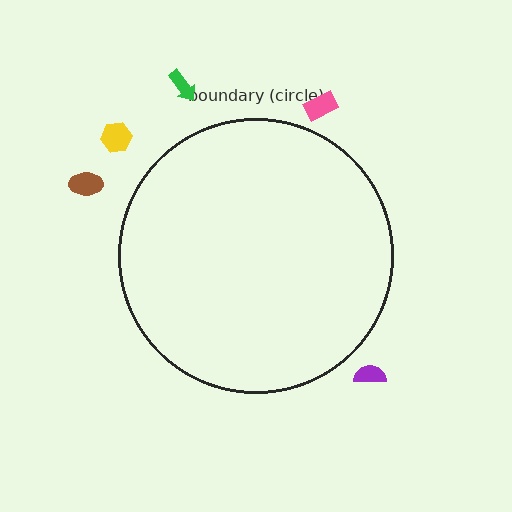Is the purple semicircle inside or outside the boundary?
Outside.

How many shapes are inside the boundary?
0 inside, 5 outside.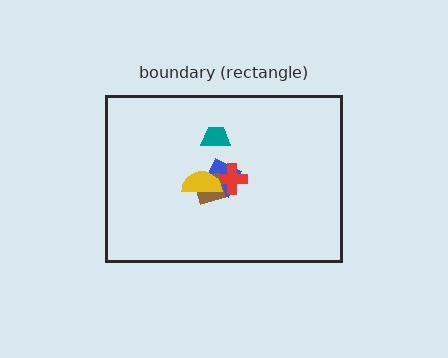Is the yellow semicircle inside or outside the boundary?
Inside.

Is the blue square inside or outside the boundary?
Inside.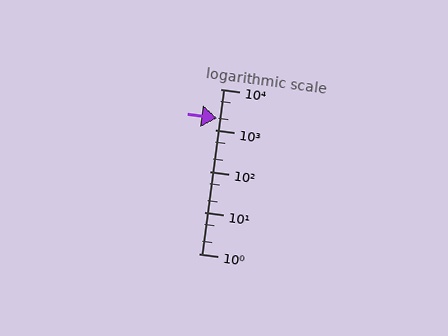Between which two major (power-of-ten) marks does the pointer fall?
The pointer is between 1000 and 10000.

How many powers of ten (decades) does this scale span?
The scale spans 4 decades, from 1 to 10000.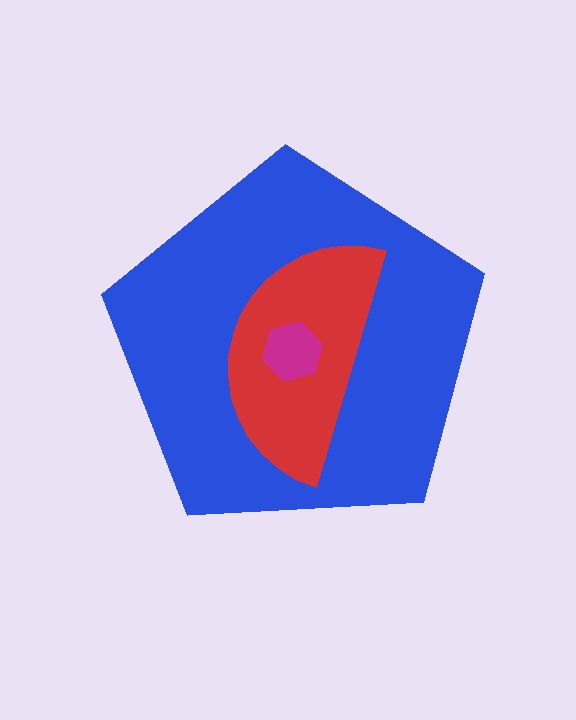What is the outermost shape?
The blue pentagon.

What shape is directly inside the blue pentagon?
The red semicircle.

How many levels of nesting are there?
3.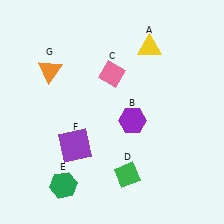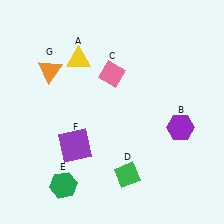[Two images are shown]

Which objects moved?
The objects that moved are: the yellow triangle (A), the purple hexagon (B).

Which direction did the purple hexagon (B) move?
The purple hexagon (B) moved right.